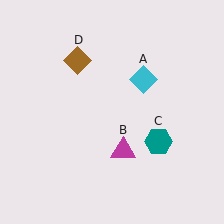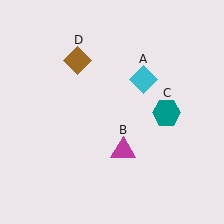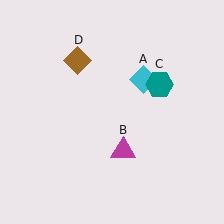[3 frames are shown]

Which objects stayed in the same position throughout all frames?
Cyan diamond (object A) and magenta triangle (object B) and brown diamond (object D) remained stationary.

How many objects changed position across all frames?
1 object changed position: teal hexagon (object C).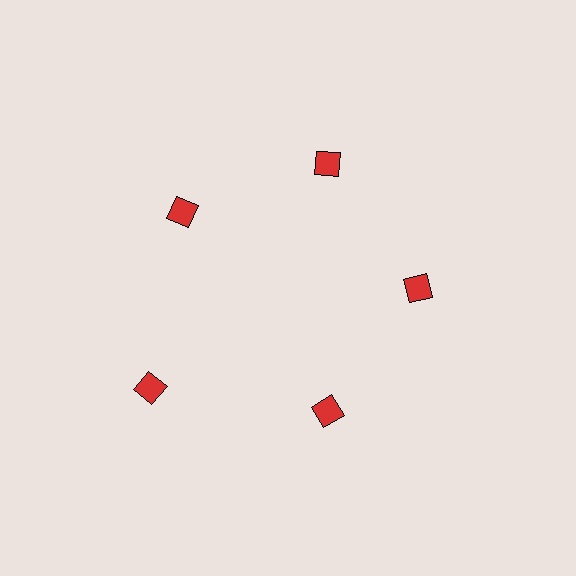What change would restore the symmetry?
The symmetry would be restored by moving it inward, back onto the ring so that all 5 diamonds sit at equal angles and equal distance from the center.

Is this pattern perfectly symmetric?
No. The 5 red diamonds are arranged in a ring, but one element near the 8 o'clock position is pushed outward from the center, breaking the 5-fold rotational symmetry.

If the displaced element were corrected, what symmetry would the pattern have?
It would have 5-fold rotational symmetry — the pattern would map onto itself every 72 degrees.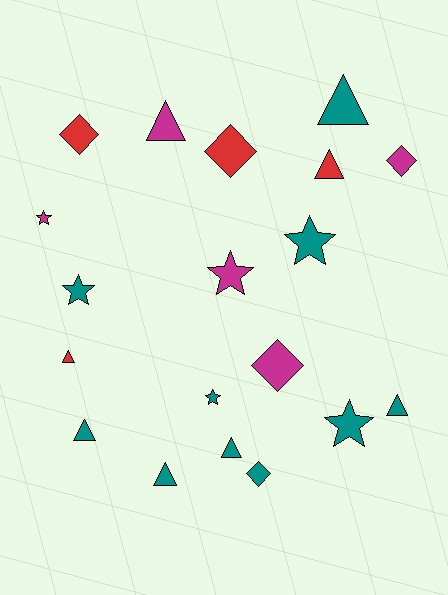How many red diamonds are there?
There are 2 red diamonds.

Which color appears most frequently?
Teal, with 10 objects.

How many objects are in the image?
There are 19 objects.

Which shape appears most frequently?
Triangle, with 8 objects.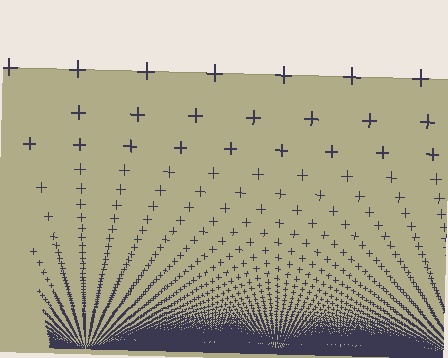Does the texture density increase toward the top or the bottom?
Density increases toward the bottom.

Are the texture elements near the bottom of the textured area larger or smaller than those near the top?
Smaller. The gradient is inverted — elements near the bottom are smaller and denser.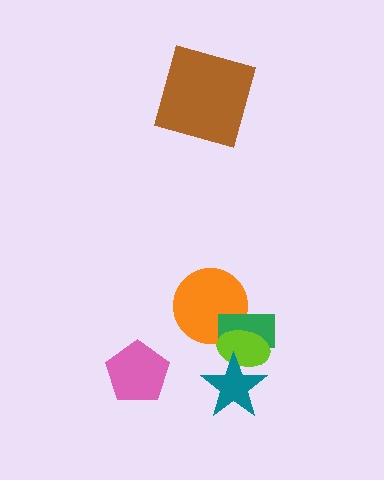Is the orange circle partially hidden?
Yes, it is partially covered by another shape.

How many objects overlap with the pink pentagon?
0 objects overlap with the pink pentagon.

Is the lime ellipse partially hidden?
Yes, it is partially covered by another shape.